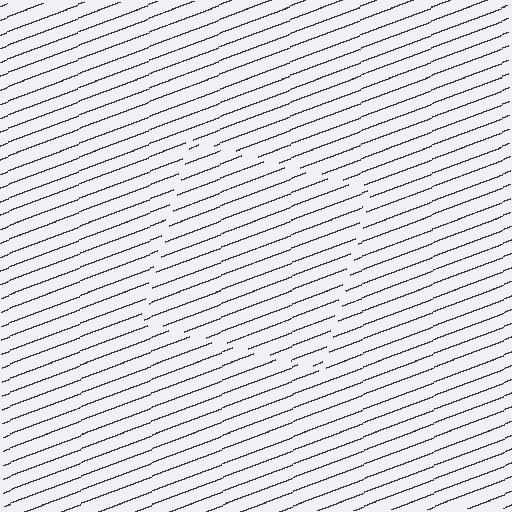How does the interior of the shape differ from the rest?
The interior of the shape contains the same grating, shifted by half a period — the contour is defined by the phase discontinuity where line-ends from the inner and outer gratings abut.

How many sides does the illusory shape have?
4 sides — the line-ends trace a square.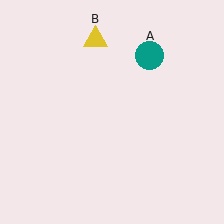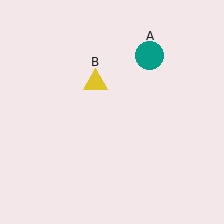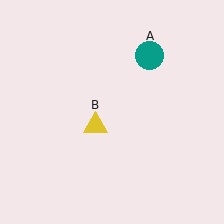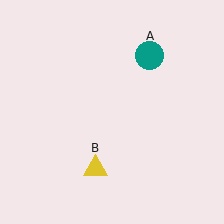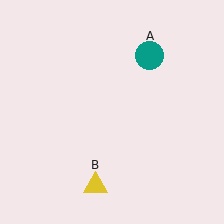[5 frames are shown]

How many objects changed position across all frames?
1 object changed position: yellow triangle (object B).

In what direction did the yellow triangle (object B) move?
The yellow triangle (object B) moved down.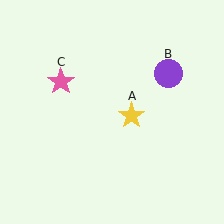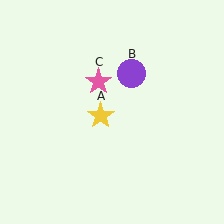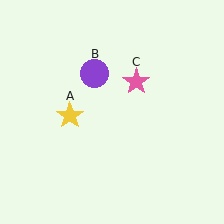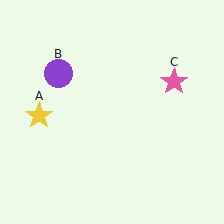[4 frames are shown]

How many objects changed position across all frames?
3 objects changed position: yellow star (object A), purple circle (object B), pink star (object C).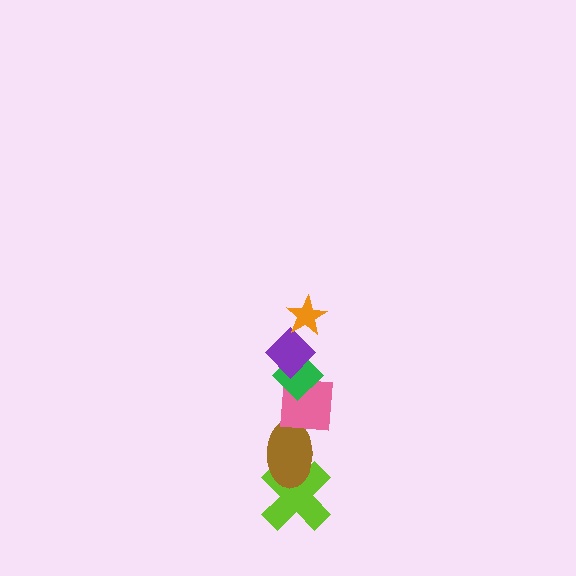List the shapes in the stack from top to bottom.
From top to bottom: the orange star, the purple diamond, the green diamond, the pink square, the brown ellipse, the lime cross.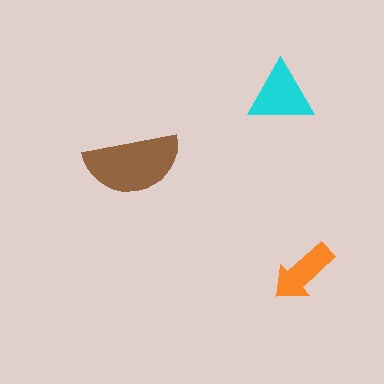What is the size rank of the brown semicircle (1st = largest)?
1st.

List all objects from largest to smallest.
The brown semicircle, the cyan triangle, the orange arrow.